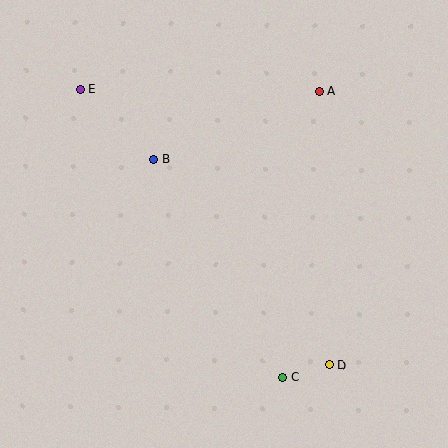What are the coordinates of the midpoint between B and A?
The midpoint between B and A is at (236, 126).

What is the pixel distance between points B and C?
The distance between B and C is 253 pixels.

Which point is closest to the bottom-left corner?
Point C is closest to the bottom-left corner.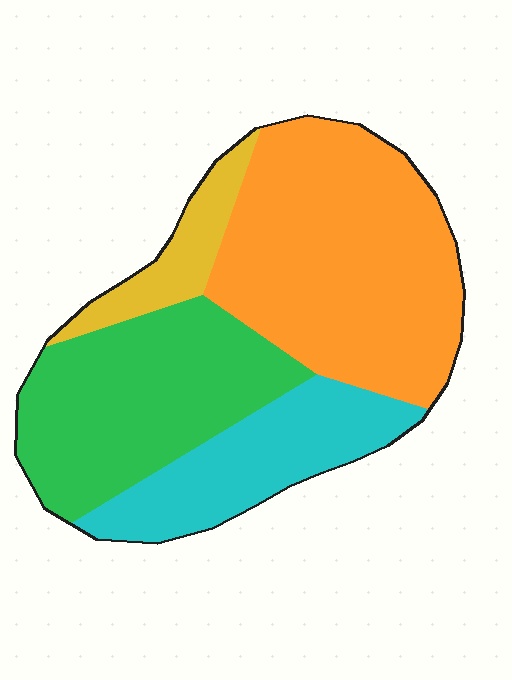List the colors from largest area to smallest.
From largest to smallest: orange, green, cyan, yellow.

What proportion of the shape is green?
Green takes up between a sixth and a third of the shape.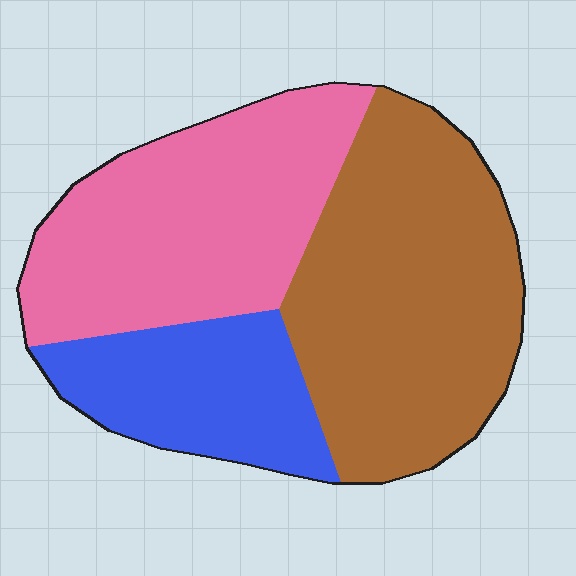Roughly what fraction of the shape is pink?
Pink takes up about three eighths (3/8) of the shape.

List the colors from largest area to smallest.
From largest to smallest: brown, pink, blue.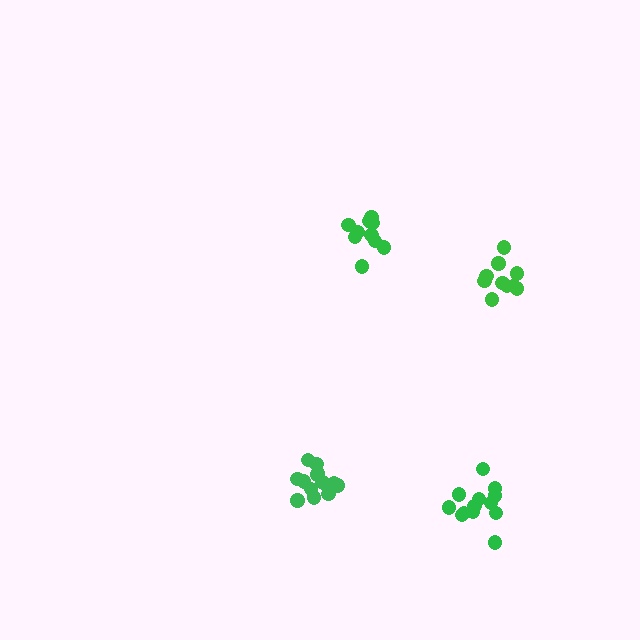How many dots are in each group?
Group 1: 11 dots, Group 2: 14 dots, Group 3: 13 dots, Group 4: 10 dots (48 total).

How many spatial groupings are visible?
There are 4 spatial groupings.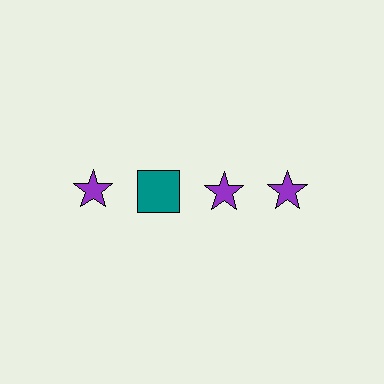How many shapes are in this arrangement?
There are 4 shapes arranged in a grid pattern.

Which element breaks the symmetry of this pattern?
The teal square in the top row, second from left column breaks the symmetry. All other shapes are purple stars.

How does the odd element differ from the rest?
It differs in both color (teal instead of purple) and shape (square instead of star).